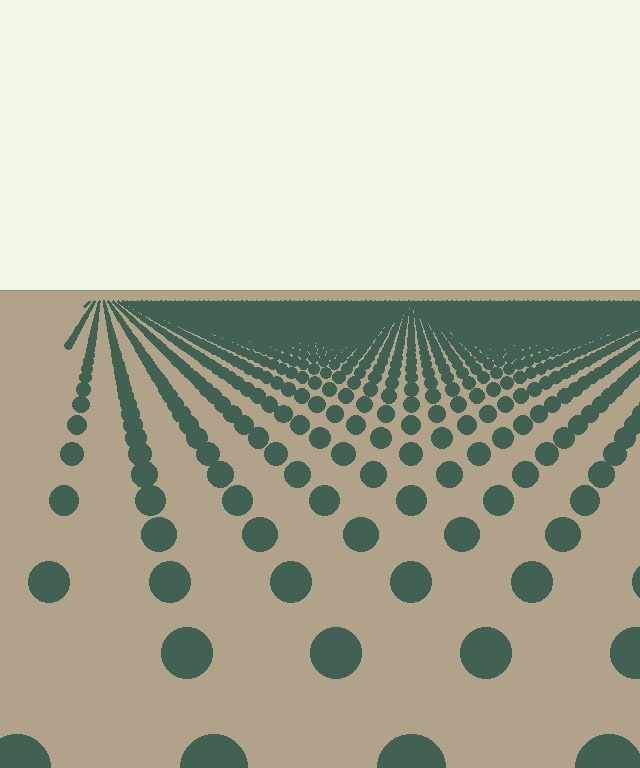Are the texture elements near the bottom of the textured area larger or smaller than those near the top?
Larger. Near the bottom, elements are closer to the viewer and appear at a bigger on-screen size.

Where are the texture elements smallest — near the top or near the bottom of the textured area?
Near the top.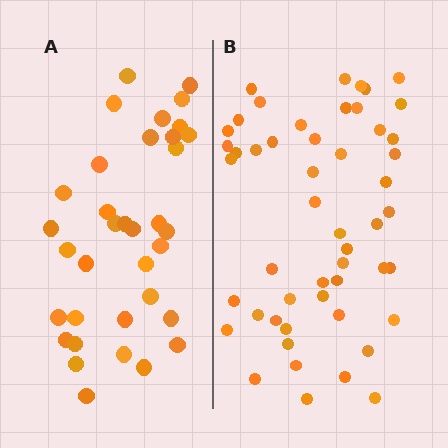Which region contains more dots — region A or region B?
Region B (the right region) has more dots.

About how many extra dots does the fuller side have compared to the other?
Region B has approximately 15 more dots than region A.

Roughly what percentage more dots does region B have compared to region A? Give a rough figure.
About 45% more.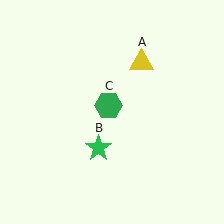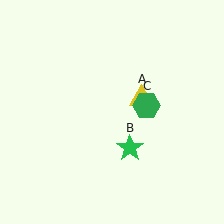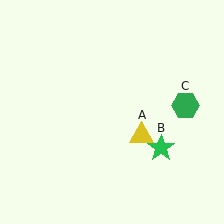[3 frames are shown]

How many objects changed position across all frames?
3 objects changed position: yellow triangle (object A), green star (object B), green hexagon (object C).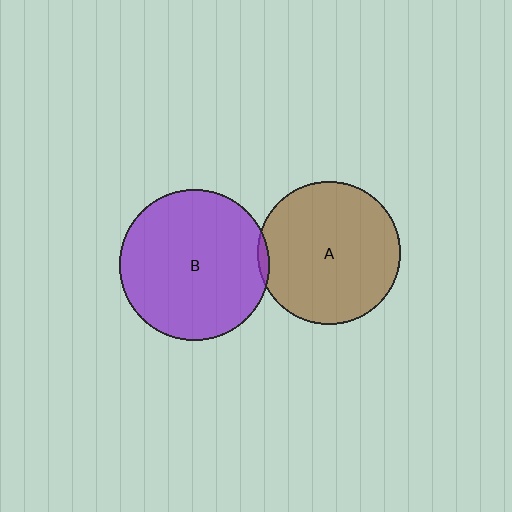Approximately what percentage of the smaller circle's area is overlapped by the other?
Approximately 5%.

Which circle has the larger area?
Circle B (purple).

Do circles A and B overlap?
Yes.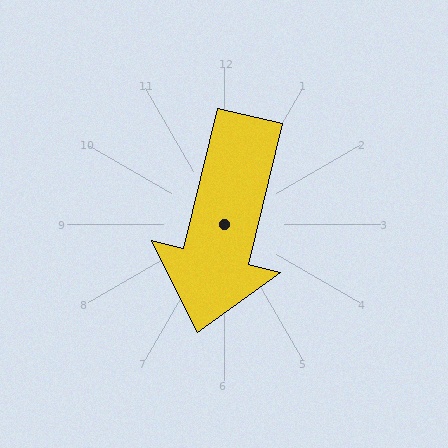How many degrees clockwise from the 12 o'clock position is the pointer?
Approximately 194 degrees.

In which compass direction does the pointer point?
South.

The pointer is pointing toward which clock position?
Roughly 6 o'clock.